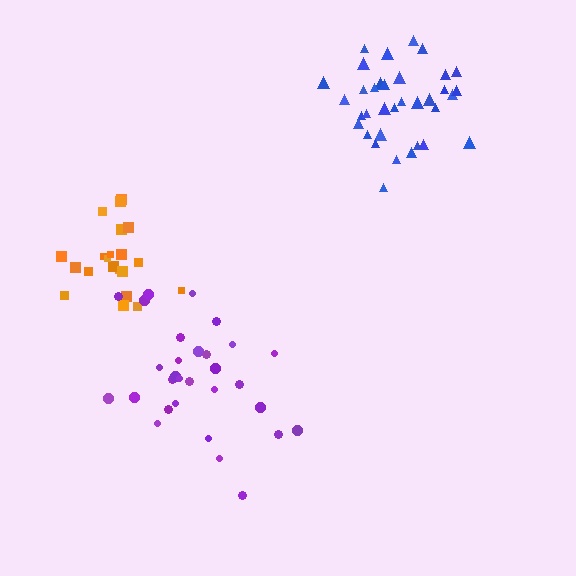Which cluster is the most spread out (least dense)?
Purple.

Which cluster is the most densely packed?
Blue.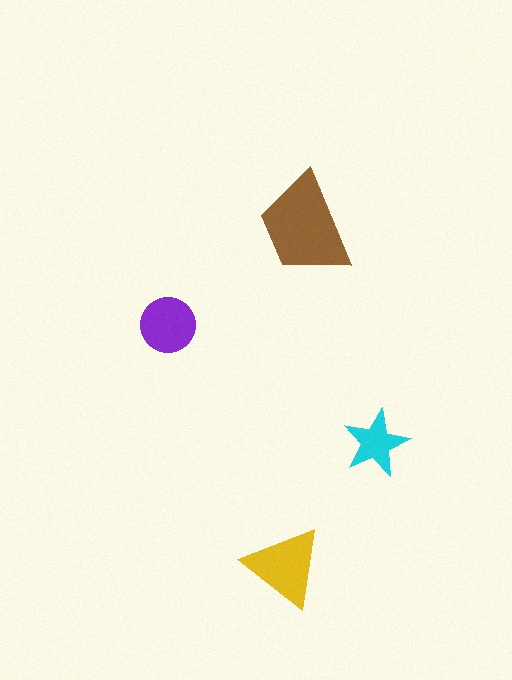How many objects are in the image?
There are 4 objects in the image.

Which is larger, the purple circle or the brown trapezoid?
The brown trapezoid.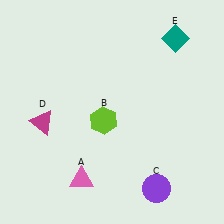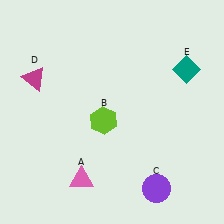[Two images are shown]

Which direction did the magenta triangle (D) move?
The magenta triangle (D) moved up.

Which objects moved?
The objects that moved are: the magenta triangle (D), the teal diamond (E).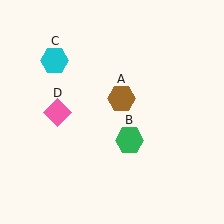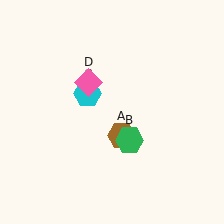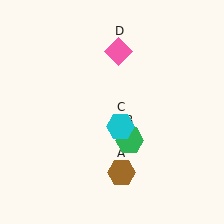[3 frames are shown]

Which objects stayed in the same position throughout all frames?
Green hexagon (object B) remained stationary.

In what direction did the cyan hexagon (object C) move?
The cyan hexagon (object C) moved down and to the right.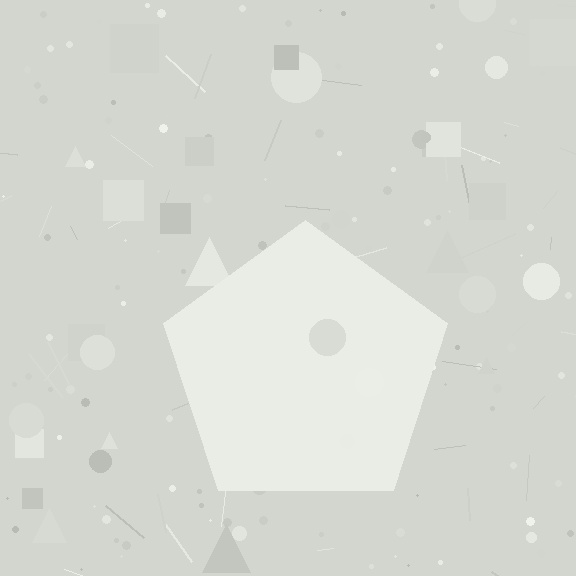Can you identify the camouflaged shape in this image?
The camouflaged shape is a pentagon.